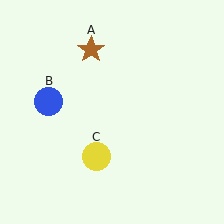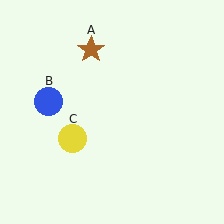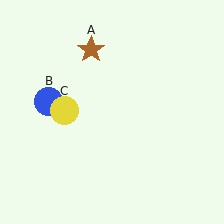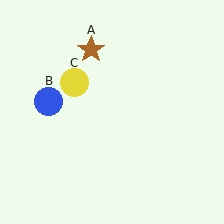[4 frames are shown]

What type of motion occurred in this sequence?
The yellow circle (object C) rotated clockwise around the center of the scene.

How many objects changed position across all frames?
1 object changed position: yellow circle (object C).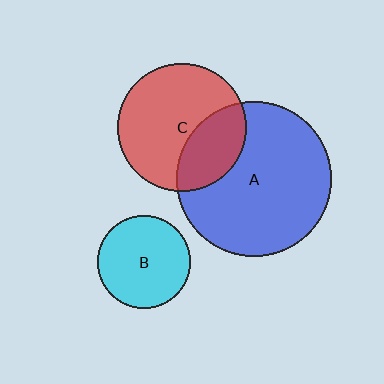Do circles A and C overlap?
Yes.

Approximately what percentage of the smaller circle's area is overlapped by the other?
Approximately 30%.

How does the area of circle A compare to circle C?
Approximately 1.4 times.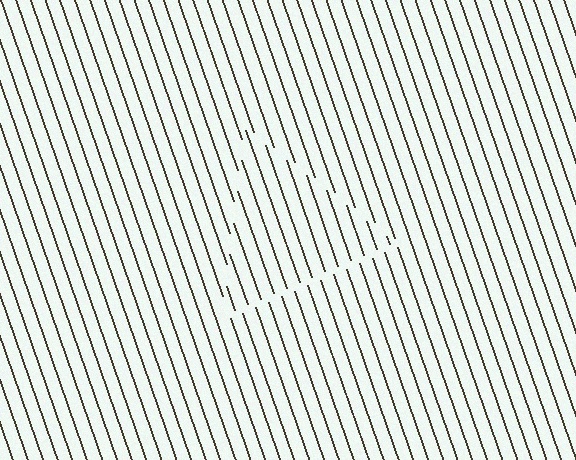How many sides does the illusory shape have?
3 sides — the line-ends trace a triangle.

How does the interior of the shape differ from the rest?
The interior of the shape contains the same grating, shifted by half a period — the contour is defined by the phase discontinuity where line-ends from the inner and outer gratings abut.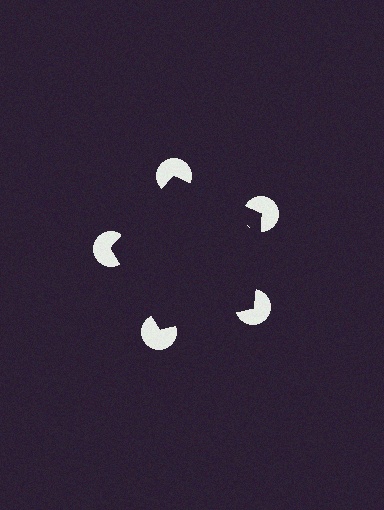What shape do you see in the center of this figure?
An illusory pentagon — its edges are inferred from the aligned wedge cuts in the pac-man discs, not physically drawn.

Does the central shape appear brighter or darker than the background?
It typically appears slightly darker than the background, even though no actual brightness change is drawn.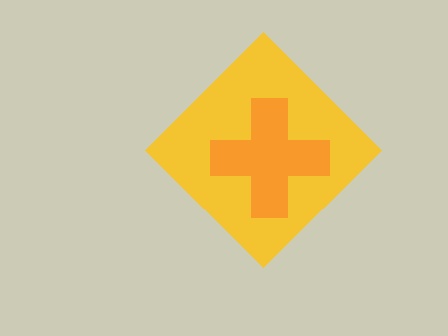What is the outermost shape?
The yellow diamond.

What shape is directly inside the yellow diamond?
The orange cross.